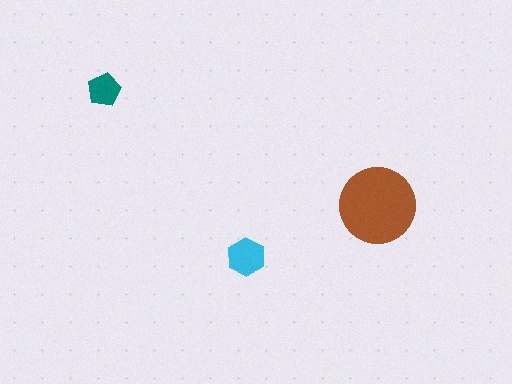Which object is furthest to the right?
The brown circle is rightmost.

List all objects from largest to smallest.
The brown circle, the cyan hexagon, the teal pentagon.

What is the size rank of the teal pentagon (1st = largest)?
3rd.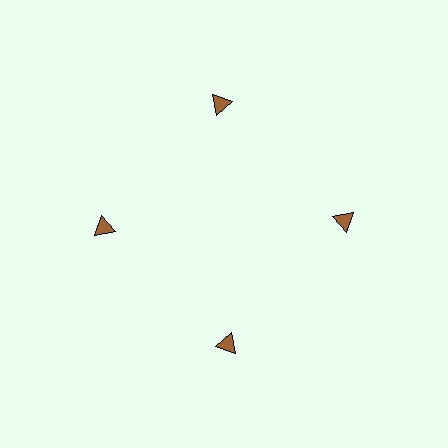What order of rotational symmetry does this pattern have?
This pattern has 4-fold rotational symmetry.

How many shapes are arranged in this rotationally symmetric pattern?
There are 4 shapes, arranged in 4 groups of 1.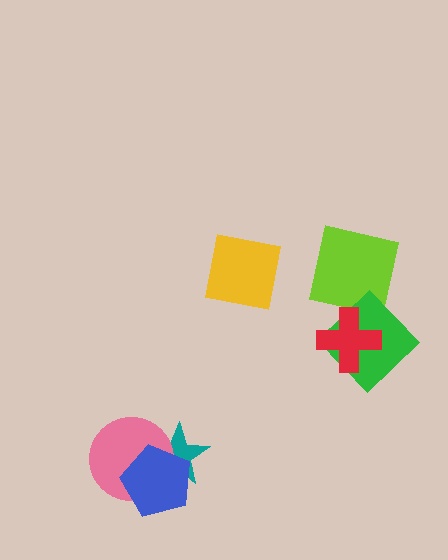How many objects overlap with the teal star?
2 objects overlap with the teal star.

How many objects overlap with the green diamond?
1 object overlaps with the green diamond.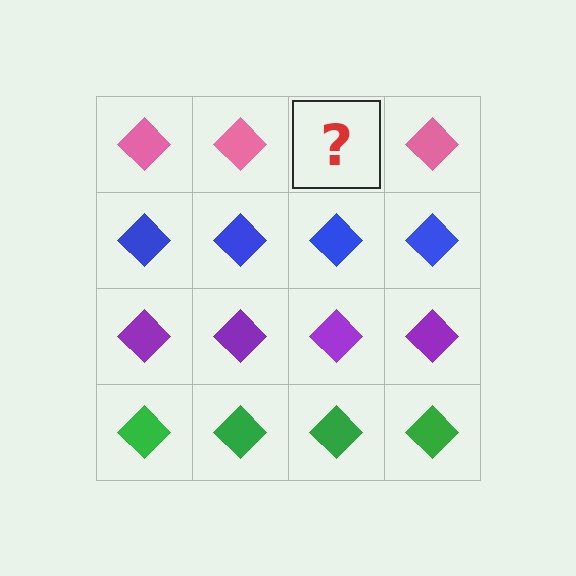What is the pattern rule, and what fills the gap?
The rule is that each row has a consistent color. The gap should be filled with a pink diamond.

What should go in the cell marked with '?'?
The missing cell should contain a pink diamond.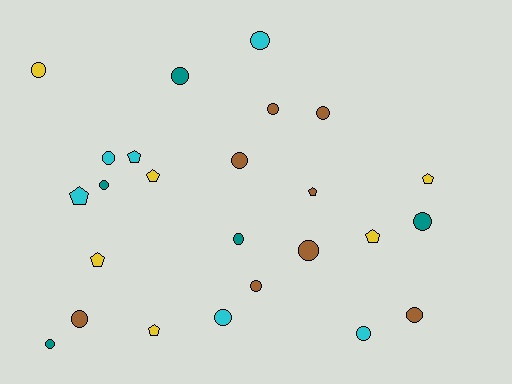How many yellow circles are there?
There is 1 yellow circle.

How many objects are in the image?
There are 25 objects.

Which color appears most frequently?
Brown, with 8 objects.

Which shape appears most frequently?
Circle, with 17 objects.